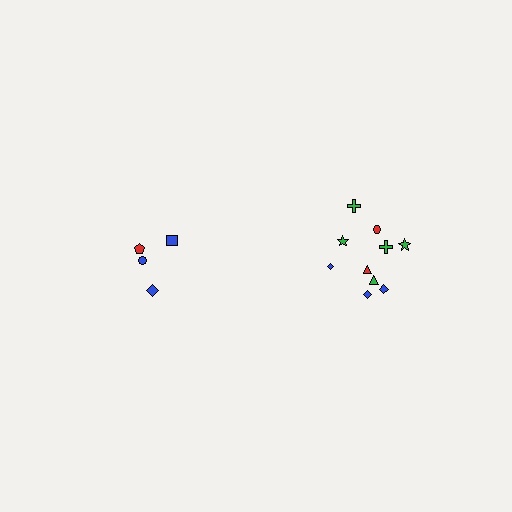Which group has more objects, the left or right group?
The right group.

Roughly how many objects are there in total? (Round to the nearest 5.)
Roughly 15 objects in total.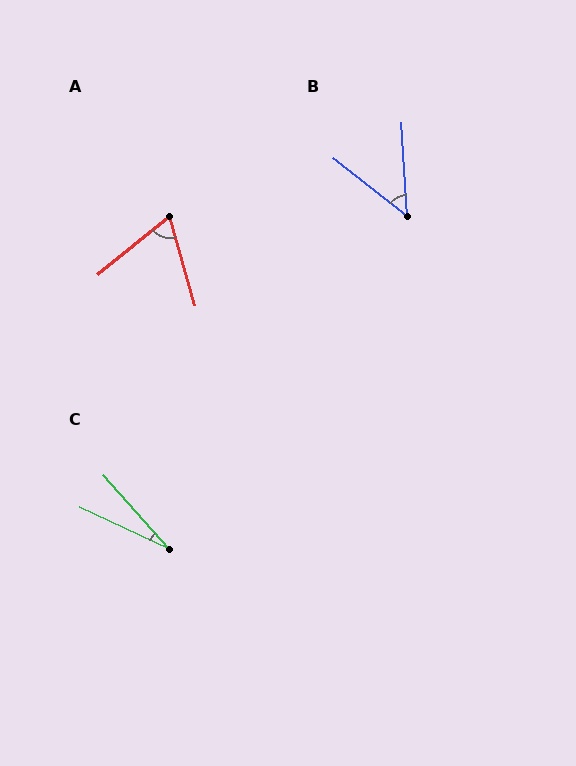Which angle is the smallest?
C, at approximately 23 degrees.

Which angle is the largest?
A, at approximately 67 degrees.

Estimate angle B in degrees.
Approximately 49 degrees.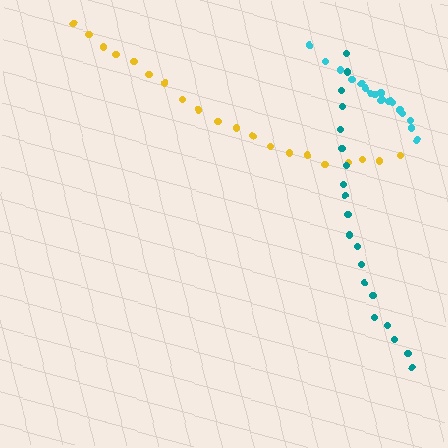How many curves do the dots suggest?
There are 3 distinct paths.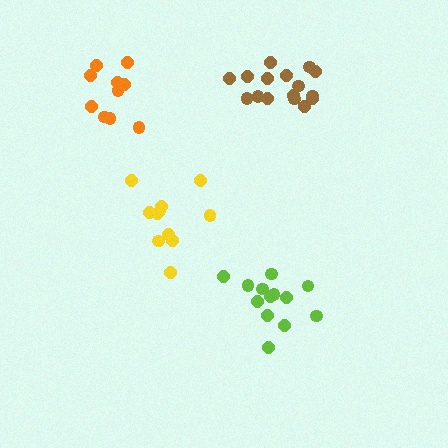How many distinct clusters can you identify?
There are 4 distinct clusters.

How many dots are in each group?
Group 1: 10 dots, Group 2: 16 dots, Group 3: 13 dots, Group 4: 11 dots (50 total).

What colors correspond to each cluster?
The clusters are colored: orange, brown, lime, yellow.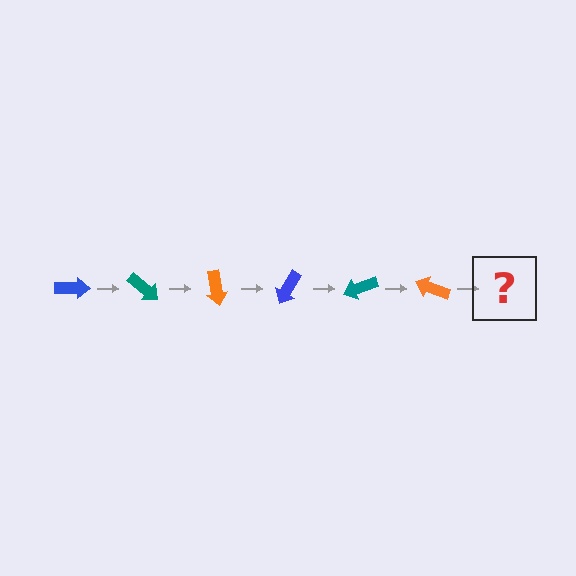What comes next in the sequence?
The next element should be a blue arrow, rotated 240 degrees from the start.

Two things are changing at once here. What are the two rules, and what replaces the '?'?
The two rules are that it rotates 40 degrees each step and the color cycles through blue, teal, and orange. The '?' should be a blue arrow, rotated 240 degrees from the start.